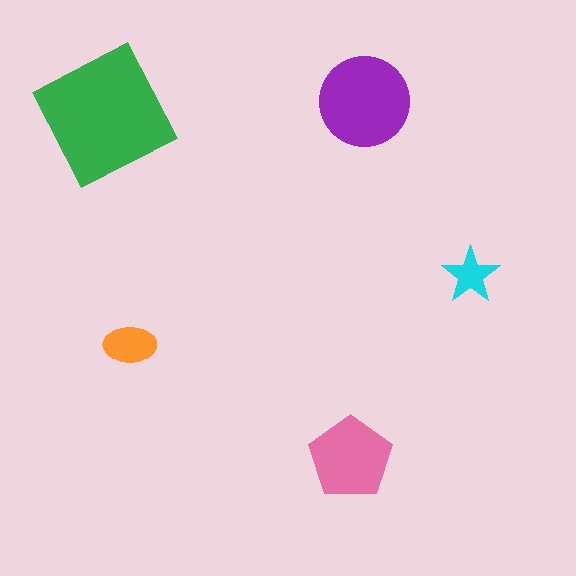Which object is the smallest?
The cyan star.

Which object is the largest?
The green square.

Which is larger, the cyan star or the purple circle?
The purple circle.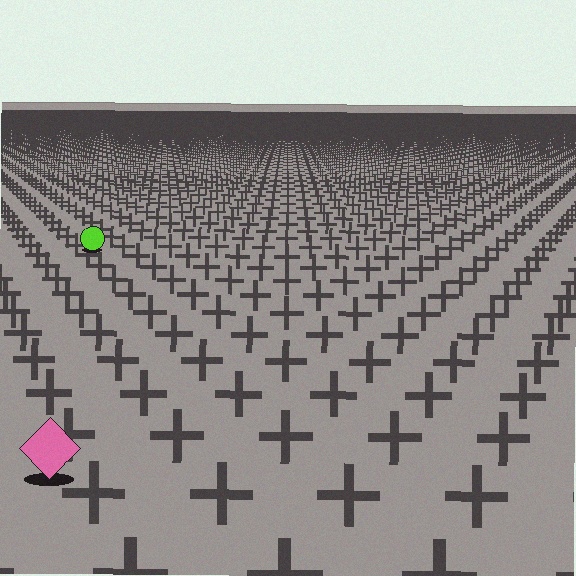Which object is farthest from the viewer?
The lime circle is farthest from the viewer. It appears smaller and the ground texture around it is denser.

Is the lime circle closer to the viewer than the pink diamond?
No. The pink diamond is closer — you can tell from the texture gradient: the ground texture is coarser near it.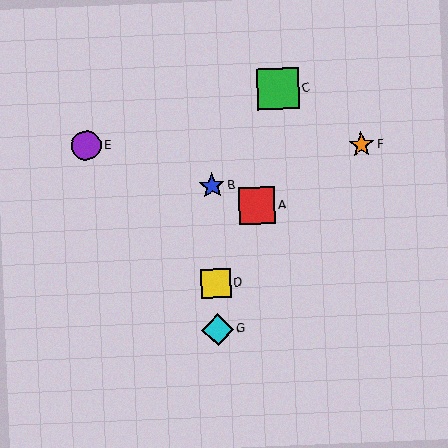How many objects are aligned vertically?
3 objects (B, D, G) are aligned vertically.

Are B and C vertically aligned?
No, B is at x≈212 and C is at x≈278.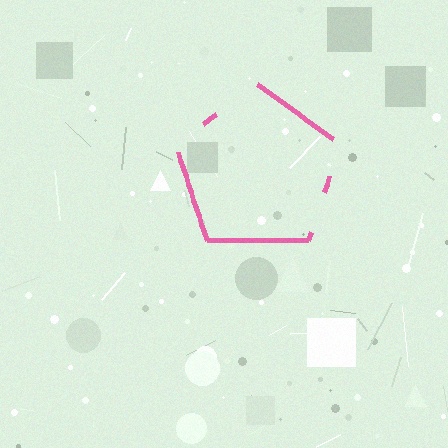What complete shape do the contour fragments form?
The contour fragments form a pentagon.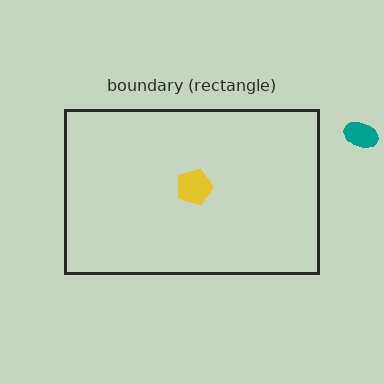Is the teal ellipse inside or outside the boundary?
Outside.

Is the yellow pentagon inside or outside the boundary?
Inside.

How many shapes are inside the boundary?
1 inside, 1 outside.